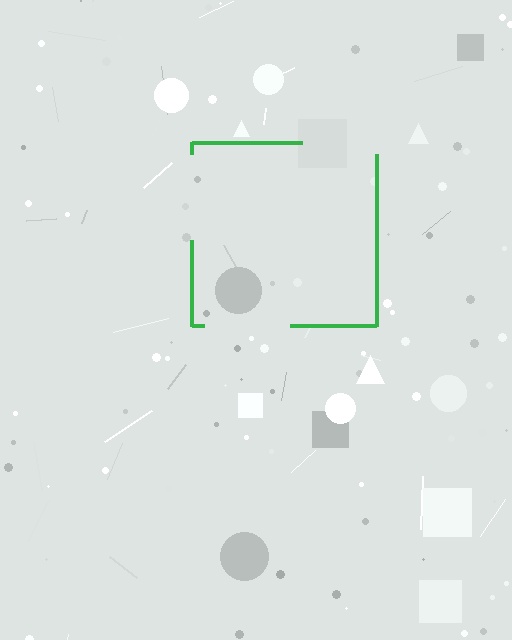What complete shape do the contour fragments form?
The contour fragments form a square.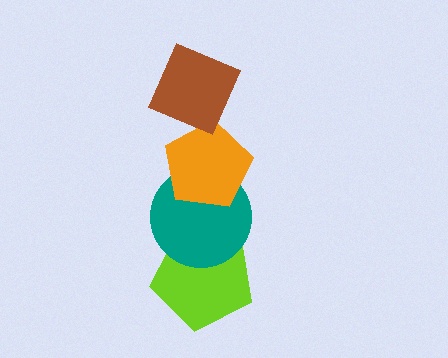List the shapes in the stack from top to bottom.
From top to bottom: the brown diamond, the orange pentagon, the teal circle, the lime pentagon.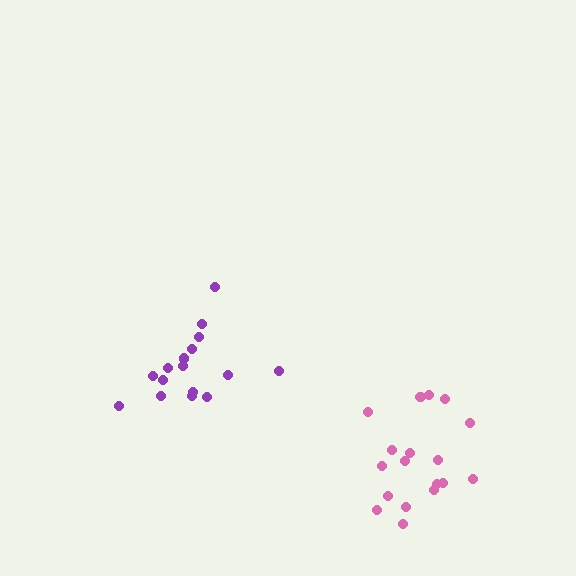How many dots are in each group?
Group 1: 18 dots, Group 2: 16 dots (34 total).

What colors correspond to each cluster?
The clusters are colored: pink, purple.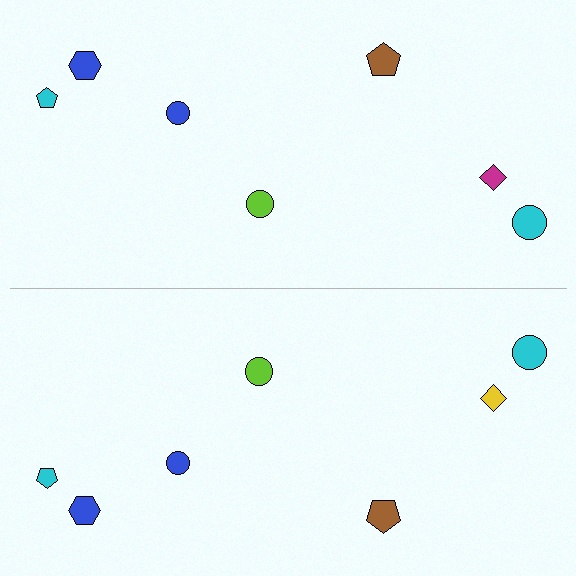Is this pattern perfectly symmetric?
No, the pattern is not perfectly symmetric. The yellow diamond on the bottom side breaks the symmetry — its mirror counterpart is magenta.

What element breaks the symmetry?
The yellow diamond on the bottom side breaks the symmetry — its mirror counterpart is magenta.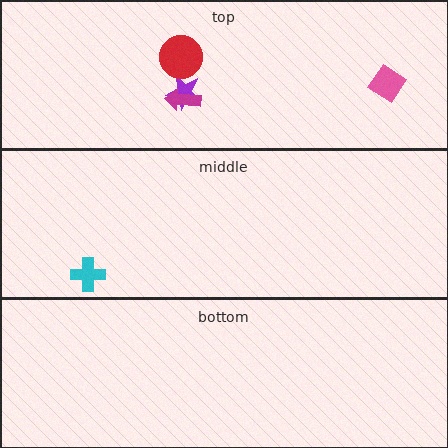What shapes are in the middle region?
The cyan cross.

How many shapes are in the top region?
4.